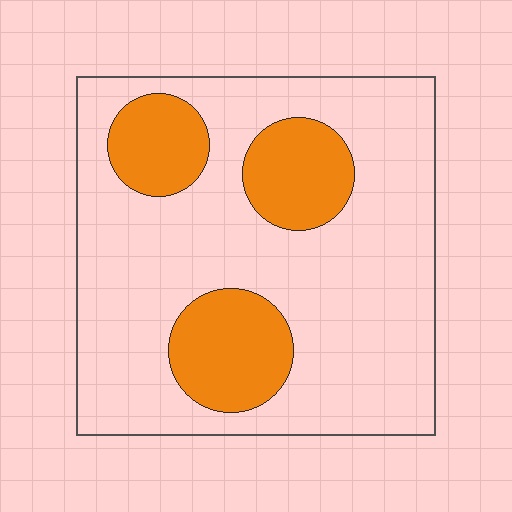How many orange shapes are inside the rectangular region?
3.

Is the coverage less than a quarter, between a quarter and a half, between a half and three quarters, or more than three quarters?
Less than a quarter.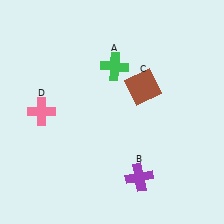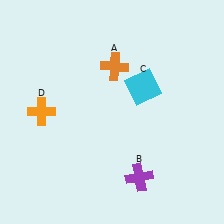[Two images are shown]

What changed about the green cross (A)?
In Image 1, A is green. In Image 2, it changed to orange.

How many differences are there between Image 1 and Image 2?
There are 3 differences between the two images.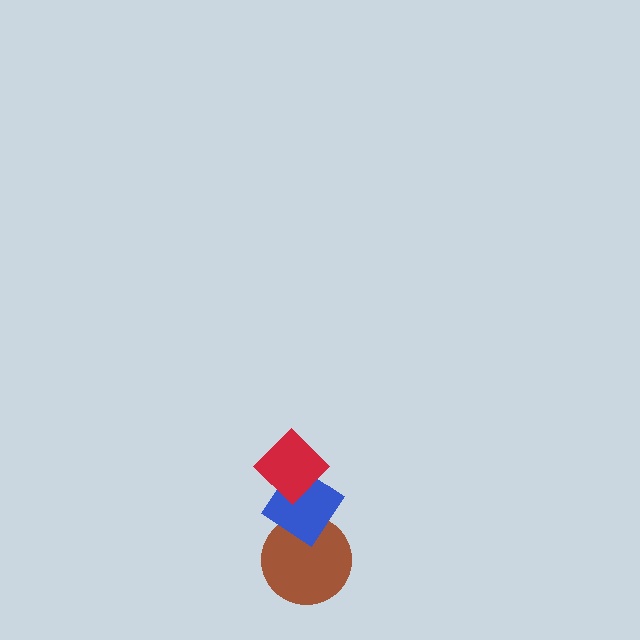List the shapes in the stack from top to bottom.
From top to bottom: the red diamond, the blue diamond, the brown circle.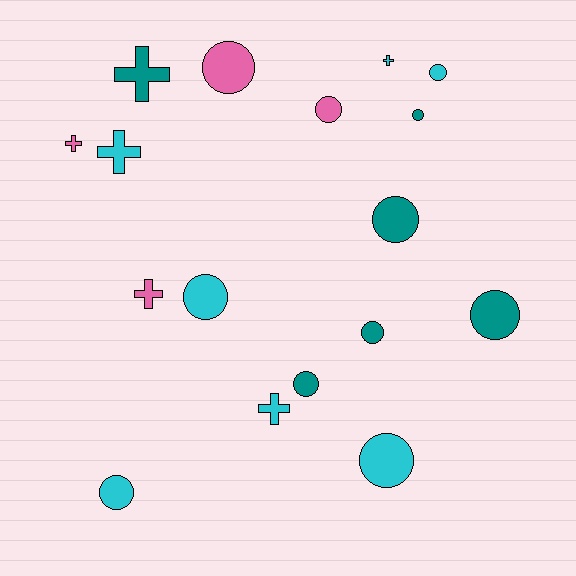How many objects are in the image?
There are 17 objects.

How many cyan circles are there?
There are 4 cyan circles.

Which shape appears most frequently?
Circle, with 11 objects.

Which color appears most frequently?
Cyan, with 7 objects.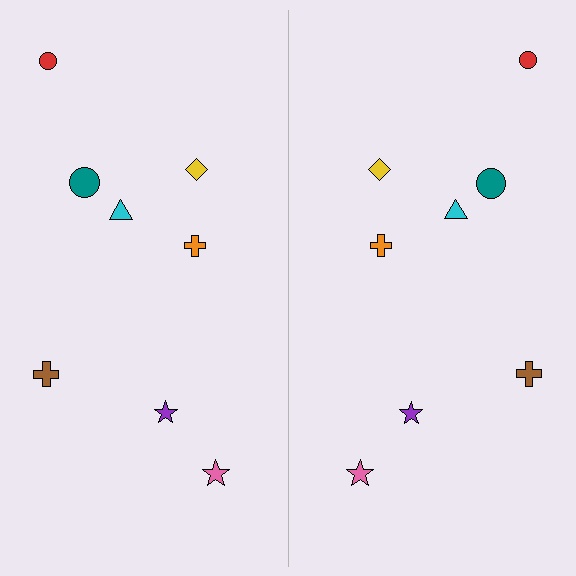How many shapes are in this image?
There are 16 shapes in this image.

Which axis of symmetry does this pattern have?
The pattern has a vertical axis of symmetry running through the center of the image.